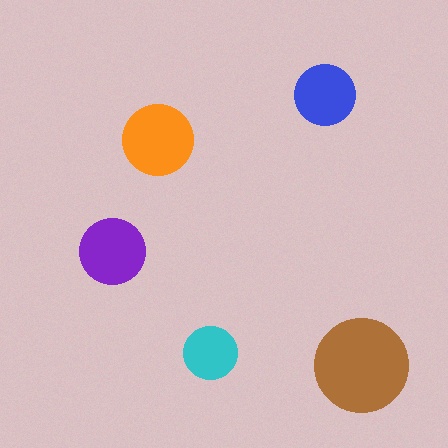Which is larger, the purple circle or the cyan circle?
The purple one.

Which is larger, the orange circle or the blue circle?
The orange one.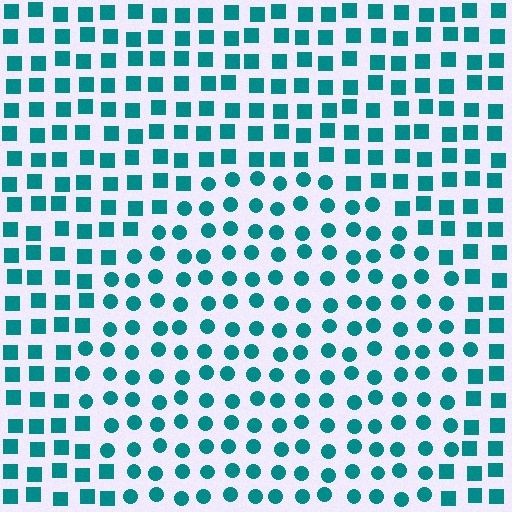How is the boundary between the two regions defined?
The boundary is defined by a change in element shape: circles inside vs. squares outside. All elements share the same color and spacing.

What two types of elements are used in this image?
The image uses circles inside the circle region and squares outside it.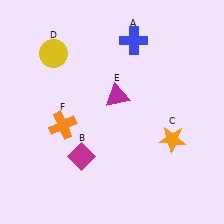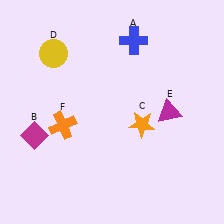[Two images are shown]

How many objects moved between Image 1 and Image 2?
3 objects moved between the two images.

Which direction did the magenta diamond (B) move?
The magenta diamond (B) moved left.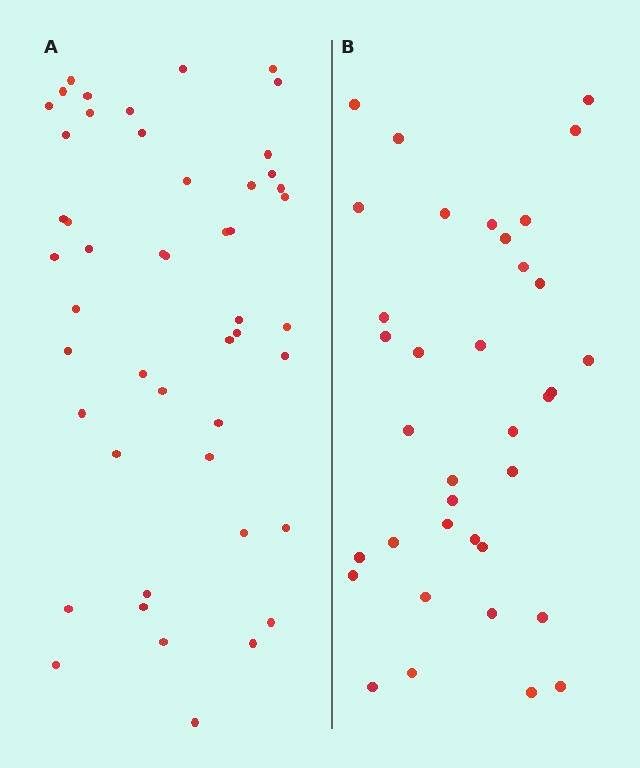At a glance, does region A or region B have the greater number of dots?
Region A (the left region) has more dots.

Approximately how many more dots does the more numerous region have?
Region A has roughly 12 or so more dots than region B.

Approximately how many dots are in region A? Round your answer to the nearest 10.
About 50 dots. (The exact count is 48, which rounds to 50.)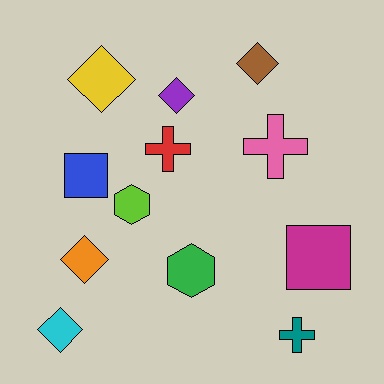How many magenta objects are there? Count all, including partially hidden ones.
There is 1 magenta object.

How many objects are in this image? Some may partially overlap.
There are 12 objects.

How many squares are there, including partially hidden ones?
There are 2 squares.